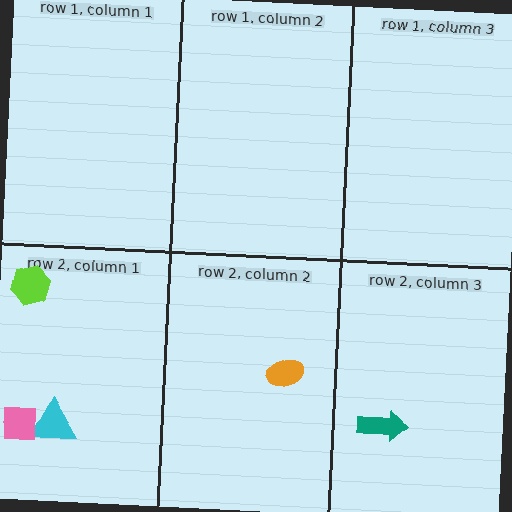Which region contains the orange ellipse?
The row 2, column 2 region.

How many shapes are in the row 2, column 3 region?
1.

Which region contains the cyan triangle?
The row 2, column 1 region.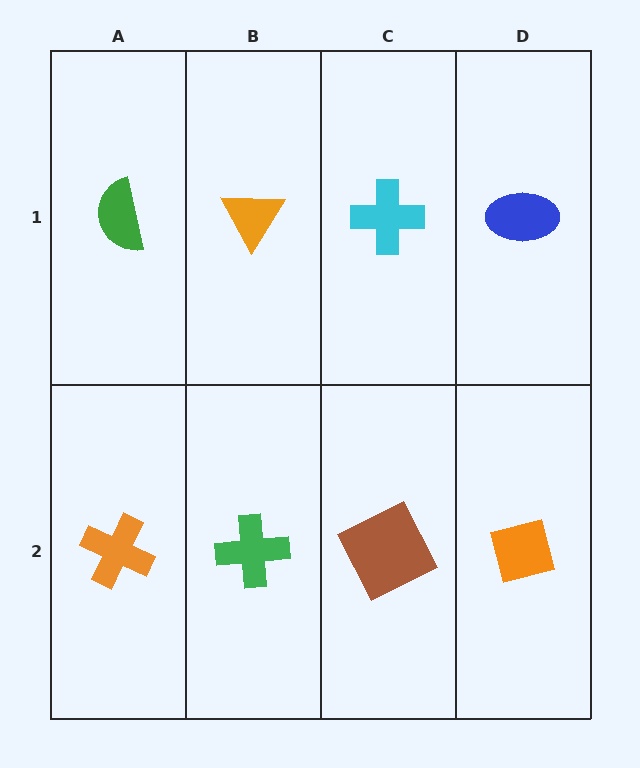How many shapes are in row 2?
4 shapes.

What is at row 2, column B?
A green cross.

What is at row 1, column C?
A cyan cross.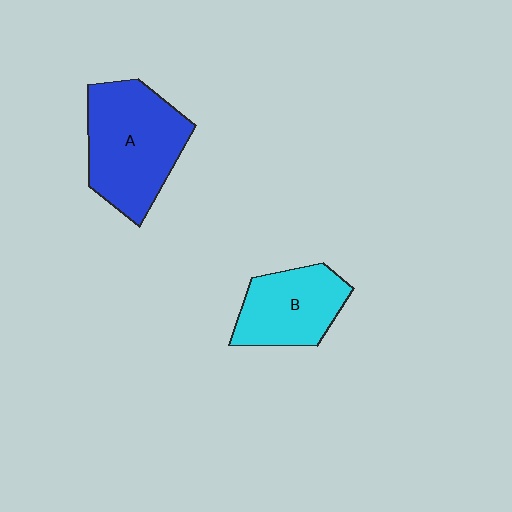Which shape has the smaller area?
Shape B (cyan).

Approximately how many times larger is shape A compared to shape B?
Approximately 1.4 times.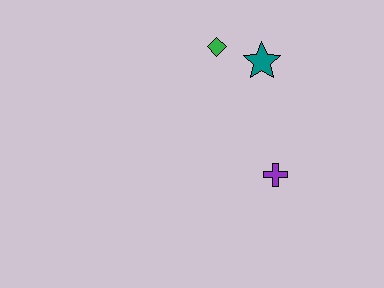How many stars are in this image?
There is 1 star.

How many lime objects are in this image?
There are no lime objects.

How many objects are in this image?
There are 3 objects.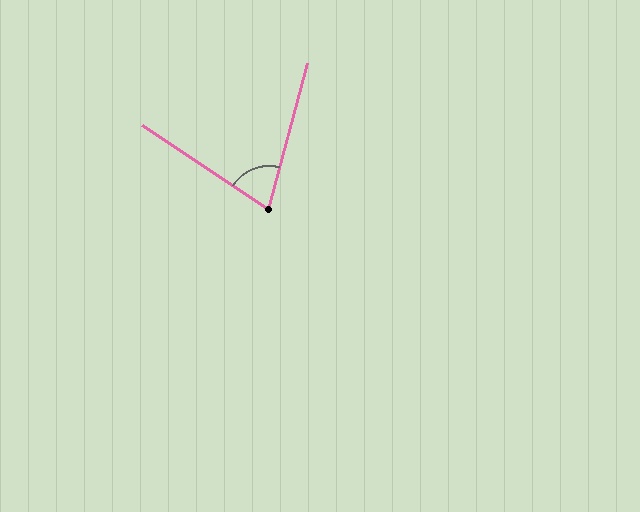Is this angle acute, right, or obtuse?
It is acute.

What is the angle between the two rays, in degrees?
Approximately 71 degrees.